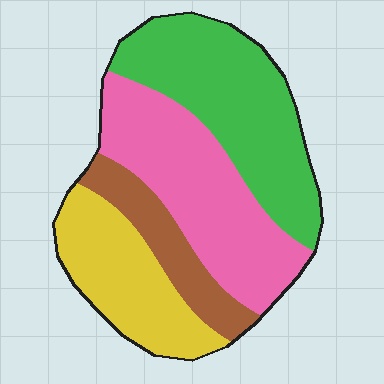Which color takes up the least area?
Brown, at roughly 15%.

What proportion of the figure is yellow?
Yellow takes up between a sixth and a third of the figure.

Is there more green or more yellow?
Green.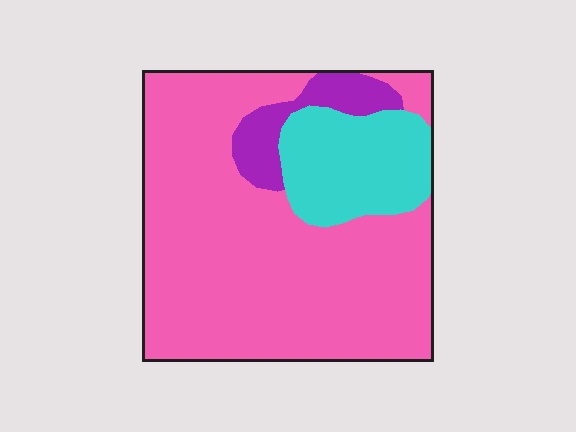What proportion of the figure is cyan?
Cyan takes up between a sixth and a third of the figure.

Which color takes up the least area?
Purple, at roughly 10%.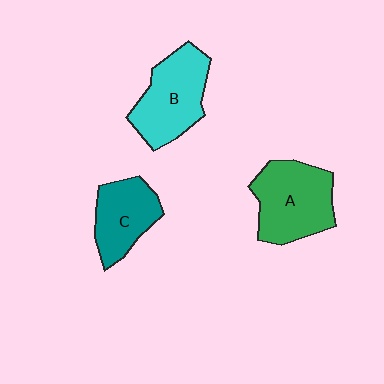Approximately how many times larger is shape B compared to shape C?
Approximately 1.3 times.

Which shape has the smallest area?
Shape C (teal).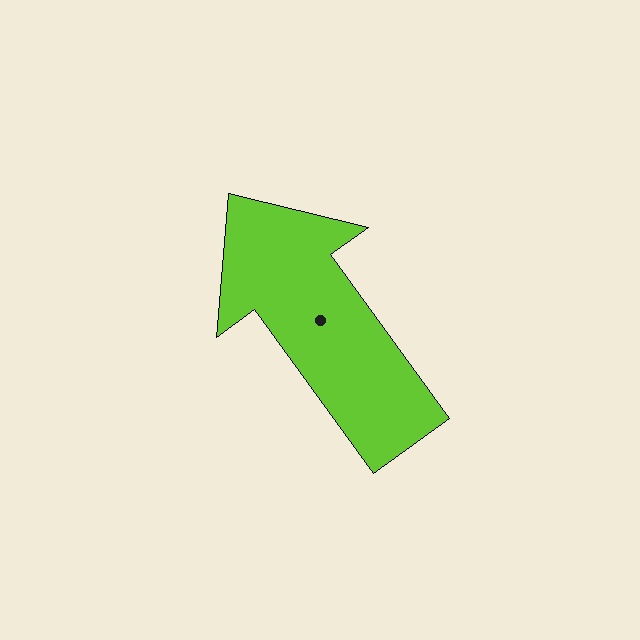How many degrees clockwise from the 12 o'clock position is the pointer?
Approximately 324 degrees.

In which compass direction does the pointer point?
Northwest.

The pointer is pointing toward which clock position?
Roughly 11 o'clock.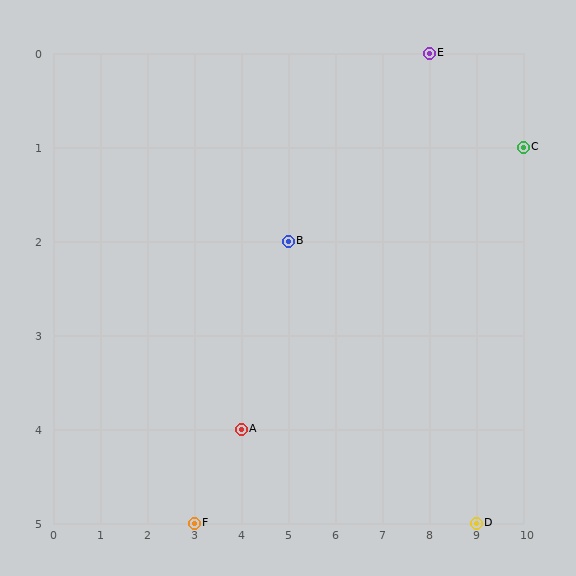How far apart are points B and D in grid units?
Points B and D are 4 columns and 3 rows apart (about 5.0 grid units diagonally).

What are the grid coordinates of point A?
Point A is at grid coordinates (4, 4).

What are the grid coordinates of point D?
Point D is at grid coordinates (9, 5).